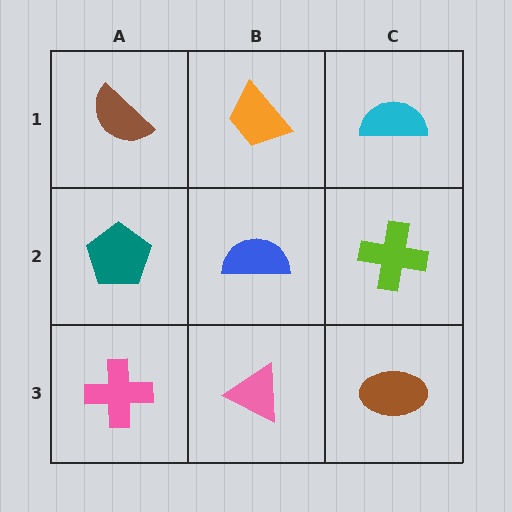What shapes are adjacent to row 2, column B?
An orange trapezoid (row 1, column B), a pink triangle (row 3, column B), a teal pentagon (row 2, column A), a lime cross (row 2, column C).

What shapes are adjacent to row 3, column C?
A lime cross (row 2, column C), a pink triangle (row 3, column B).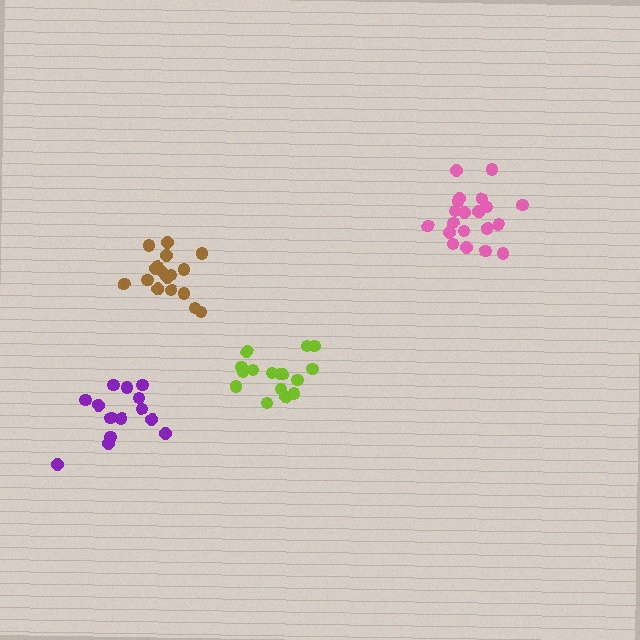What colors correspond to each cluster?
The clusters are colored: purple, pink, brown, lime.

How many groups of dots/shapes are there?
There are 4 groups.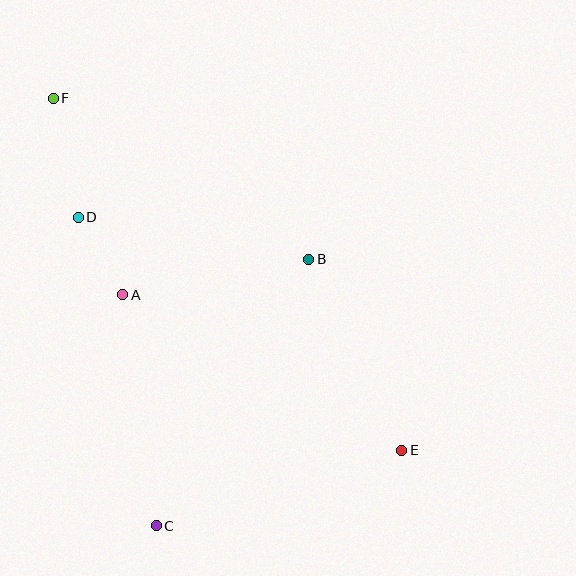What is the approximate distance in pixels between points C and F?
The distance between C and F is approximately 440 pixels.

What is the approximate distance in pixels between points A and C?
The distance between A and C is approximately 234 pixels.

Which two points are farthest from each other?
Points E and F are farthest from each other.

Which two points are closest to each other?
Points A and D are closest to each other.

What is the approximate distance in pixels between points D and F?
The distance between D and F is approximately 122 pixels.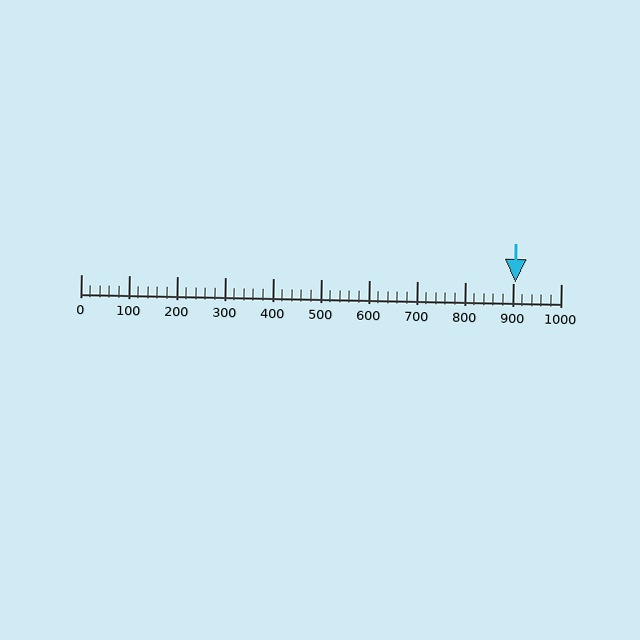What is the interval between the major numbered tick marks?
The major tick marks are spaced 100 units apart.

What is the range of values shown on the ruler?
The ruler shows values from 0 to 1000.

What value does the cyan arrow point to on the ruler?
The cyan arrow points to approximately 906.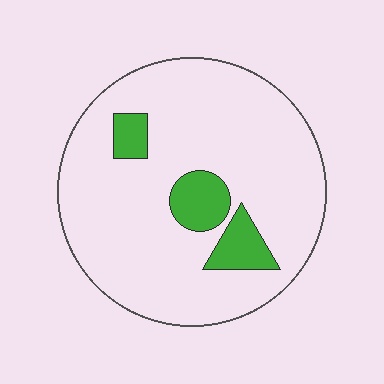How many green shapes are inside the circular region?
3.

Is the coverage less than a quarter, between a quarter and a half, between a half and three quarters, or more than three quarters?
Less than a quarter.